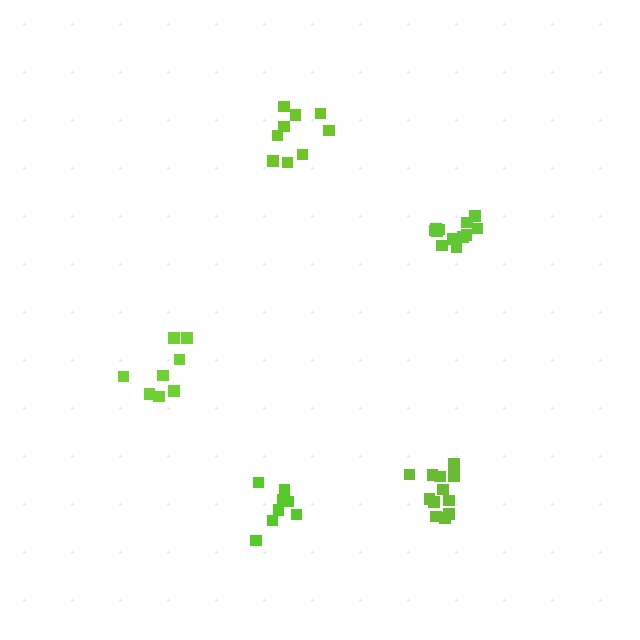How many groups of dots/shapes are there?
There are 5 groups.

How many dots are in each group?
Group 1: 9 dots, Group 2: 12 dots, Group 3: 8 dots, Group 4: 8 dots, Group 5: 12 dots (49 total).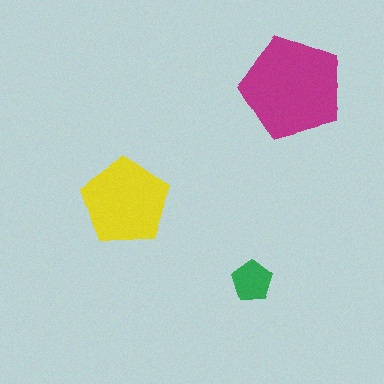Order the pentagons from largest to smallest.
the magenta one, the yellow one, the green one.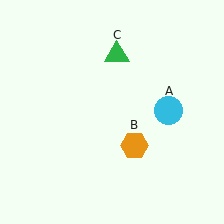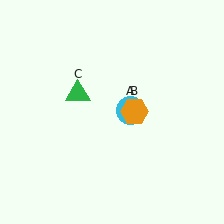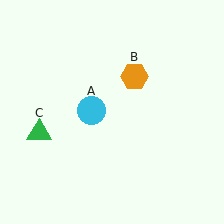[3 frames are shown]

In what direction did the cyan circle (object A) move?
The cyan circle (object A) moved left.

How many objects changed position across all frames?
3 objects changed position: cyan circle (object A), orange hexagon (object B), green triangle (object C).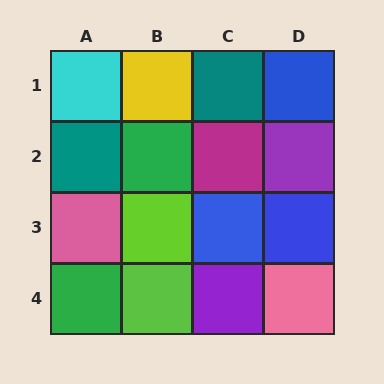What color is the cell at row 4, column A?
Green.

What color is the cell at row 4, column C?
Purple.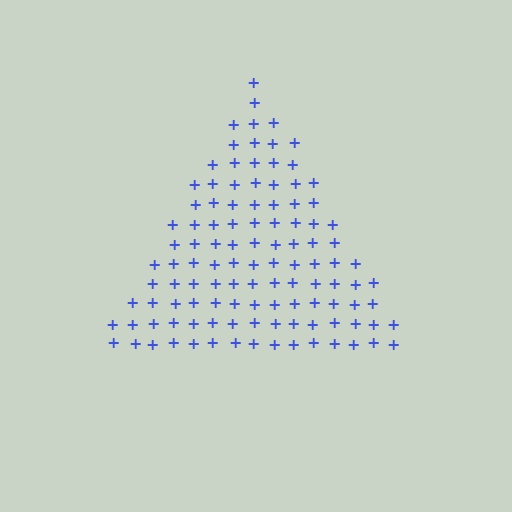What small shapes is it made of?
It is made of small plus signs.